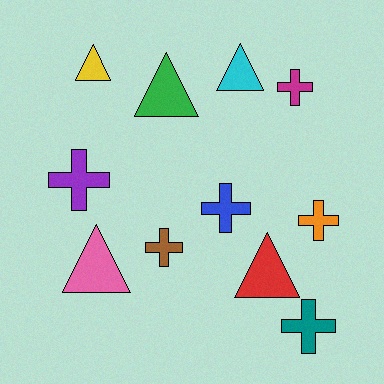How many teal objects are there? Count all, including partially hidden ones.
There is 1 teal object.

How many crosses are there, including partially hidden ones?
There are 6 crosses.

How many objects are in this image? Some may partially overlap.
There are 11 objects.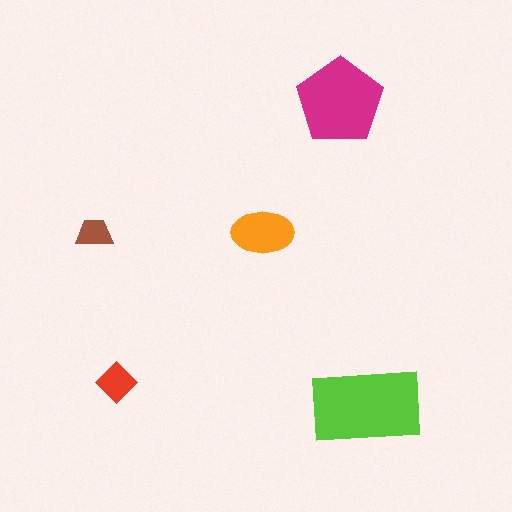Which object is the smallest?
The brown trapezoid.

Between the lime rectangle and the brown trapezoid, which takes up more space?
The lime rectangle.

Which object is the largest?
The lime rectangle.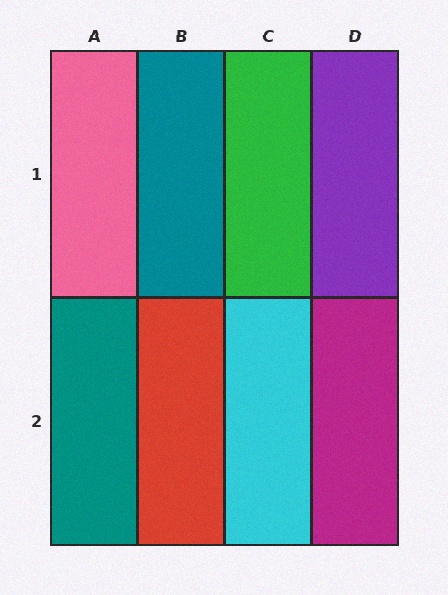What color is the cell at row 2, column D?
Magenta.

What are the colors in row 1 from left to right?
Pink, teal, green, purple.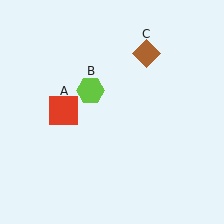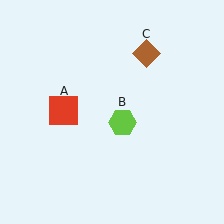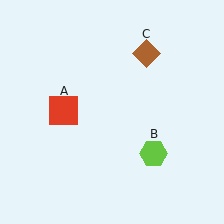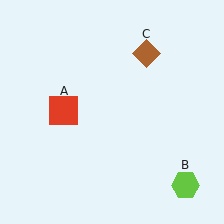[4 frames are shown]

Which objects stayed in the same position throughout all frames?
Red square (object A) and brown diamond (object C) remained stationary.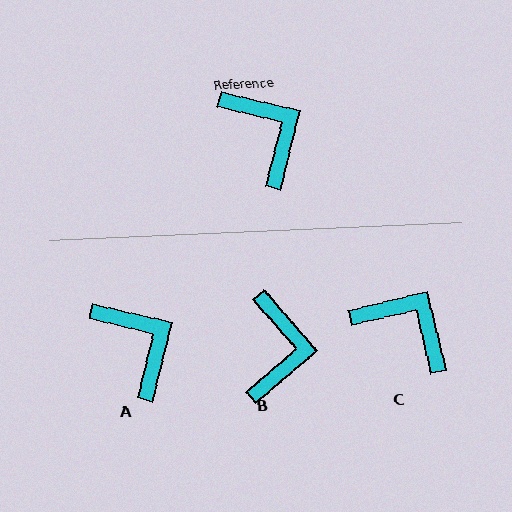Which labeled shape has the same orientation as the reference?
A.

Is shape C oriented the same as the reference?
No, it is off by about 27 degrees.